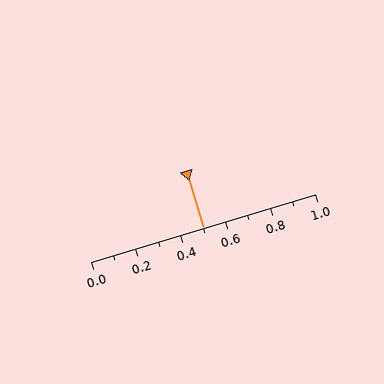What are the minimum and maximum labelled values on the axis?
The axis runs from 0.0 to 1.0.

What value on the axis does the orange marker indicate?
The marker indicates approximately 0.5.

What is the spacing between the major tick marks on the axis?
The major ticks are spaced 0.2 apart.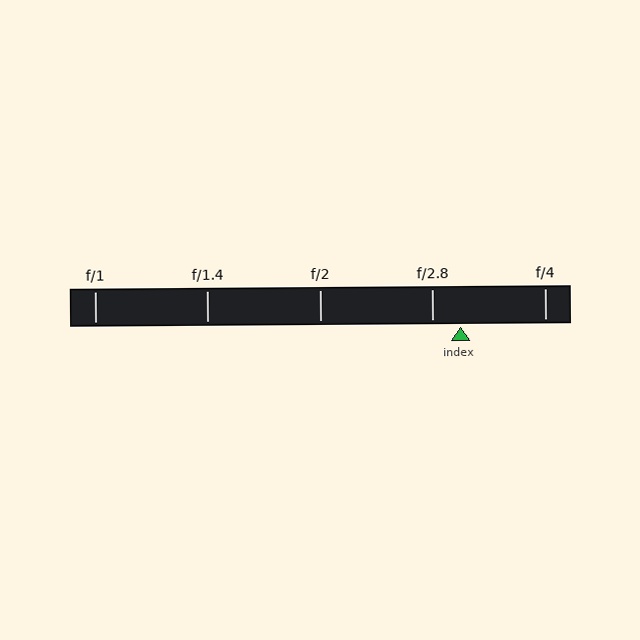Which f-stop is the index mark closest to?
The index mark is closest to f/2.8.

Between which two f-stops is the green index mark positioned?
The index mark is between f/2.8 and f/4.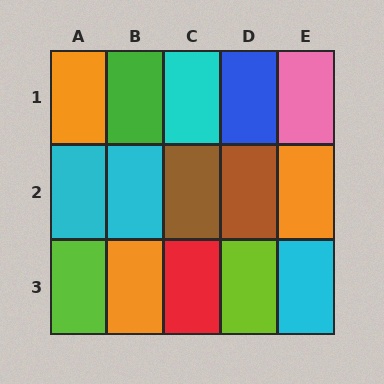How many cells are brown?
2 cells are brown.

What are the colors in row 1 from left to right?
Orange, green, cyan, blue, pink.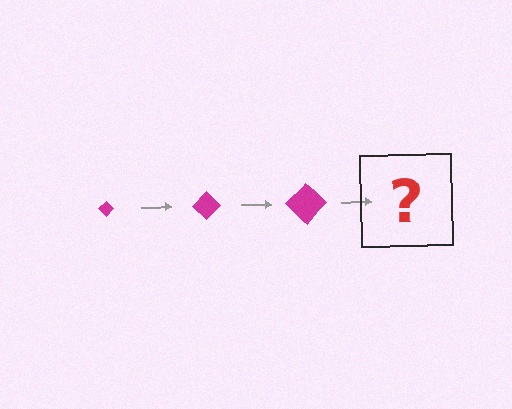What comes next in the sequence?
The next element should be a magenta diamond, larger than the previous one.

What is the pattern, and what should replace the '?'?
The pattern is that the diamond gets progressively larger each step. The '?' should be a magenta diamond, larger than the previous one.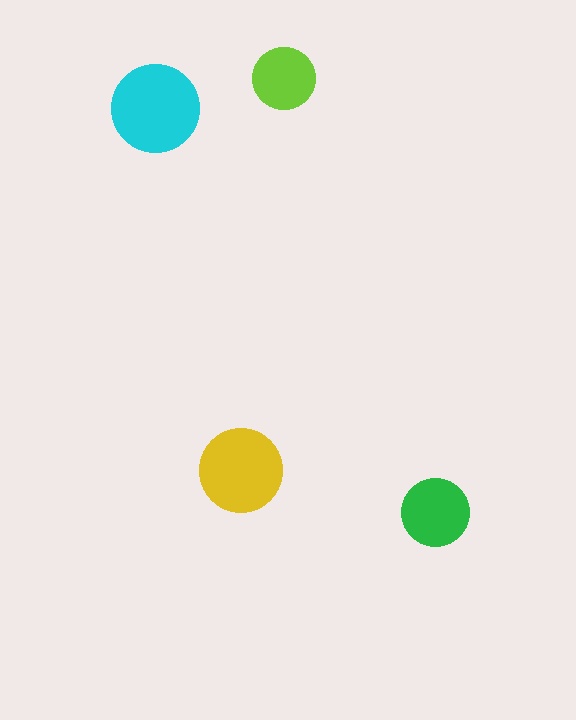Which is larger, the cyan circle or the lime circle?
The cyan one.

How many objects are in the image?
There are 4 objects in the image.